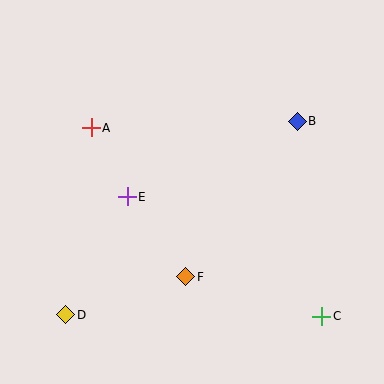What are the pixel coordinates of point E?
Point E is at (127, 197).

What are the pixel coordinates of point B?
Point B is at (297, 121).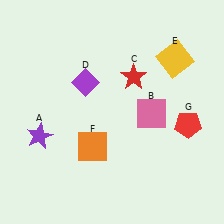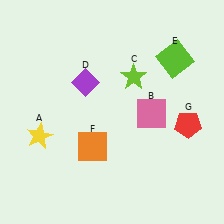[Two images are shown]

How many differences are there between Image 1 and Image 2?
There are 3 differences between the two images.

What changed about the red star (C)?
In Image 1, C is red. In Image 2, it changed to lime.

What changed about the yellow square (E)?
In Image 1, E is yellow. In Image 2, it changed to lime.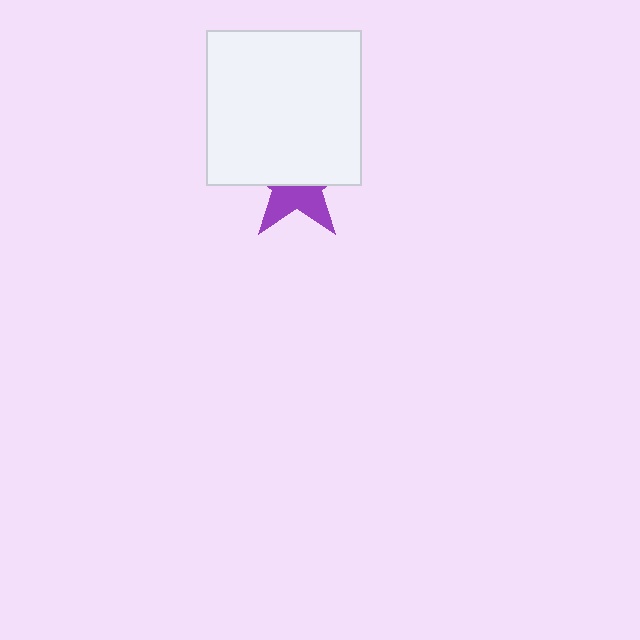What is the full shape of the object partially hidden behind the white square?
The partially hidden object is a purple star.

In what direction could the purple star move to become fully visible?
The purple star could move down. That would shift it out from behind the white square entirely.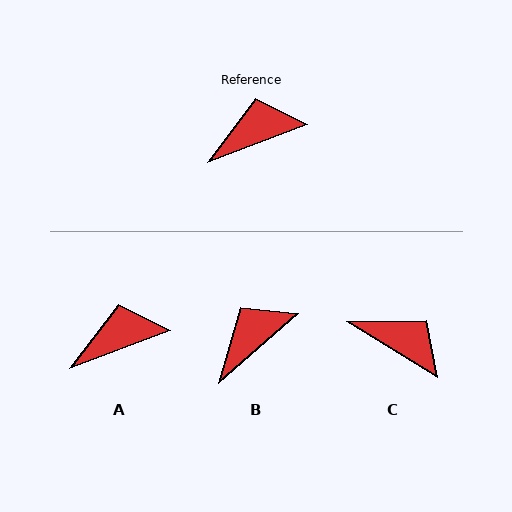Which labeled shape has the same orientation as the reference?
A.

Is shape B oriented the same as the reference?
No, it is off by about 21 degrees.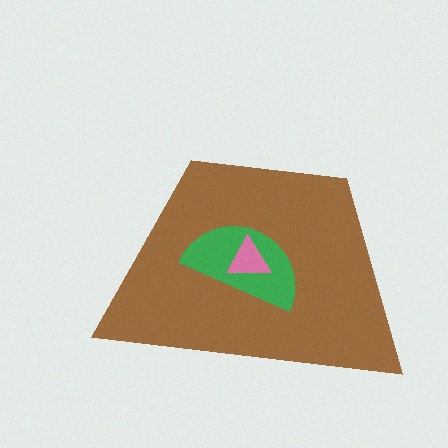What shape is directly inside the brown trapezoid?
The green semicircle.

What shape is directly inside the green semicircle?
The pink triangle.